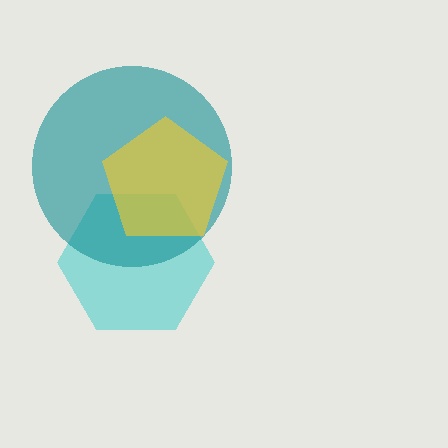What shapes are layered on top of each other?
The layered shapes are: a cyan hexagon, a teal circle, a yellow pentagon.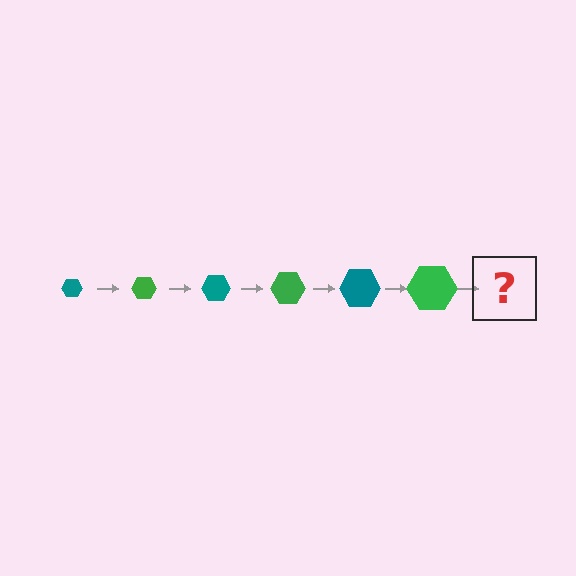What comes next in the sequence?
The next element should be a teal hexagon, larger than the previous one.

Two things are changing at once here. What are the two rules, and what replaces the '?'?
The two rules are that the hexagon grows larger each step and the color cycles through teal and green. The '?' should be a teal hexagon, larger than the previous one.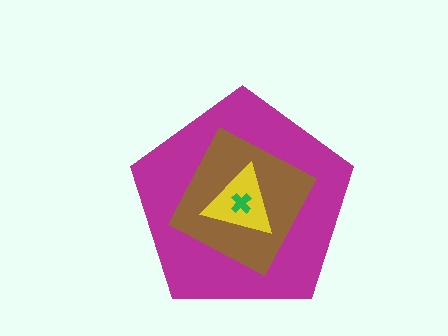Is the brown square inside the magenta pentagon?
Yes.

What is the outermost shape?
The magenta pentagon.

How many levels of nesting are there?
4.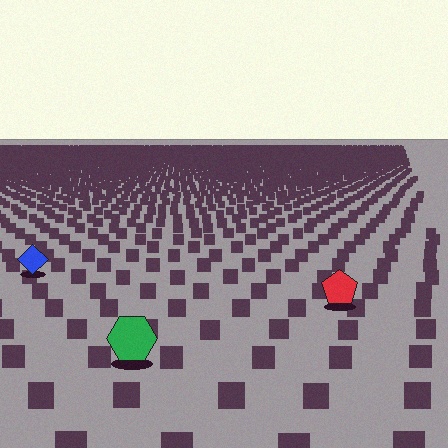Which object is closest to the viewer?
The green hexagon is closest. The texture marks near it are larger and more spread out.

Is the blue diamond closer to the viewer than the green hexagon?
No. The green hexagon is closer — you can tell from the texture gradient: the ground texture is coarser near it.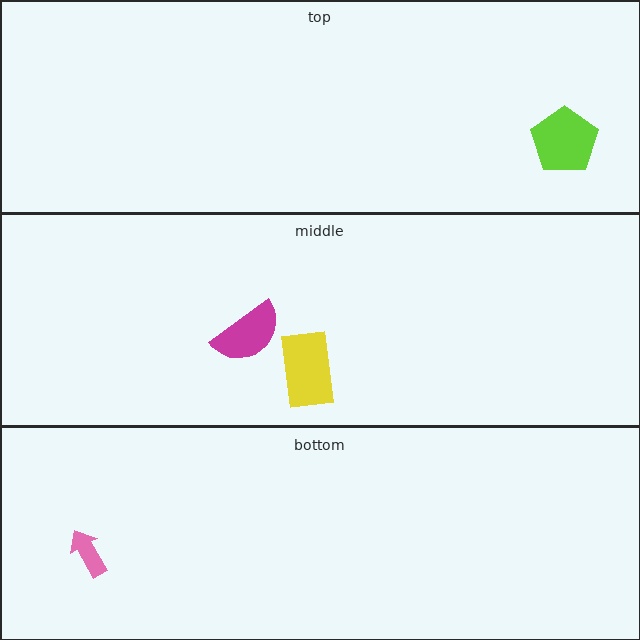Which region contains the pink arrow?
The bottom region.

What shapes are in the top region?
The lime pentagon.